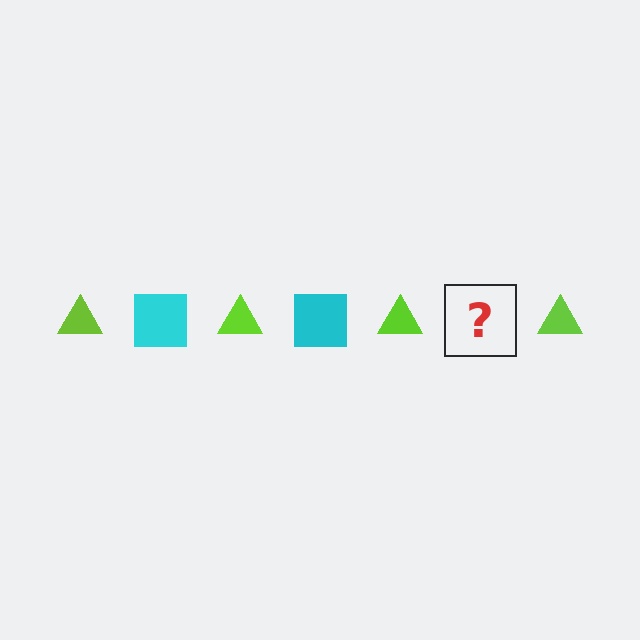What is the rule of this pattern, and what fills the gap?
The rule is that the pattern alternates between lime triangle and cyan square. The gap should be filled with a cyan square.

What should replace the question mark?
The question mark should be replaced with a cyan square.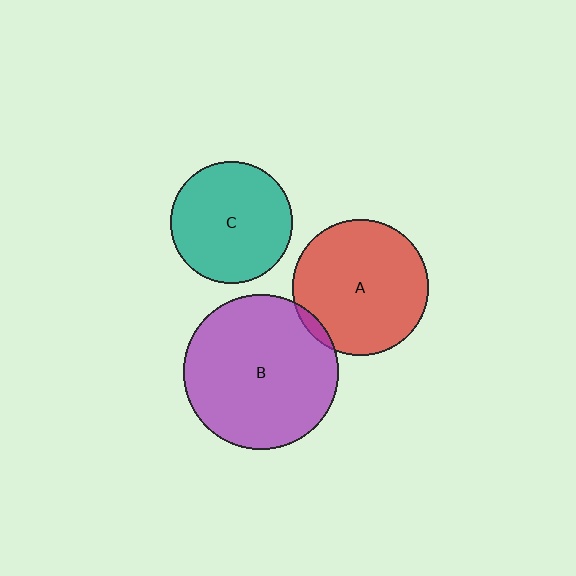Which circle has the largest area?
Circle B (purple).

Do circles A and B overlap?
Yes.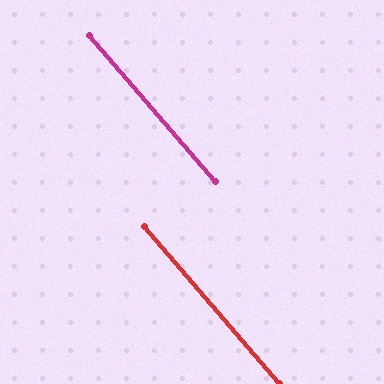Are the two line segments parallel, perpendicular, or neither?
Parallel — their directions differ by only 0.1°.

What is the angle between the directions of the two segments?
Approximately 0 degrees.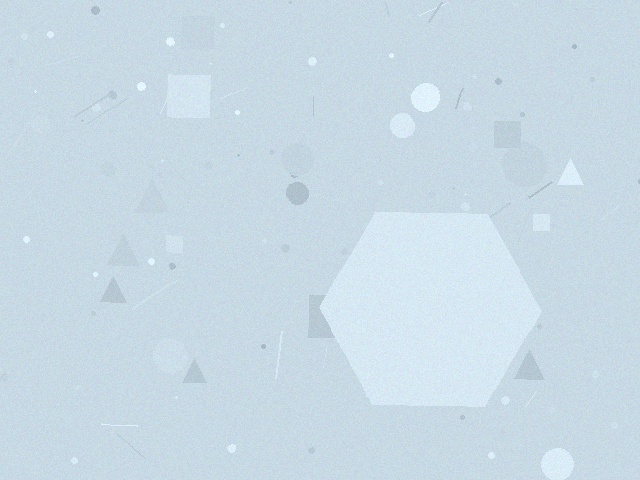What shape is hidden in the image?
A hexagon is hidden in the image.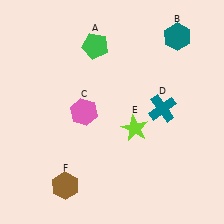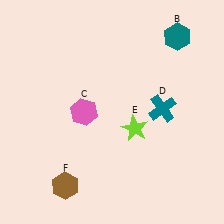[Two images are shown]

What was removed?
The green pentagon (A) was removed in Image 2.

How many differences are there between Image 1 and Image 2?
There is 1 difference between the two images.